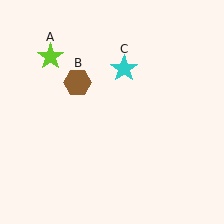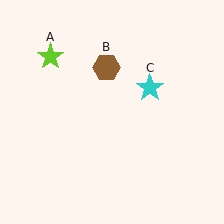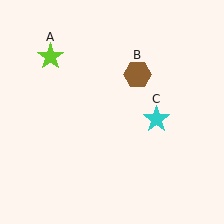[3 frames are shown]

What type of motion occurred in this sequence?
The brown hexagon (object B), cyan star (object C) rotated clockwise around the center of the scene.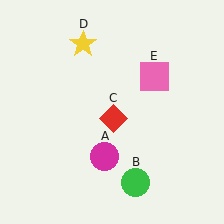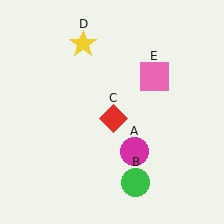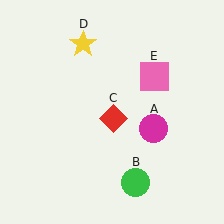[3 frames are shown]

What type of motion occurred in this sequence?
The magenta circle (object A) rotated counterclockwise around the center of the scene.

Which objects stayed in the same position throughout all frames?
Green circle (object B) and red diamond (object C) and yellow star (object D) and pink square (object E) remained stationary.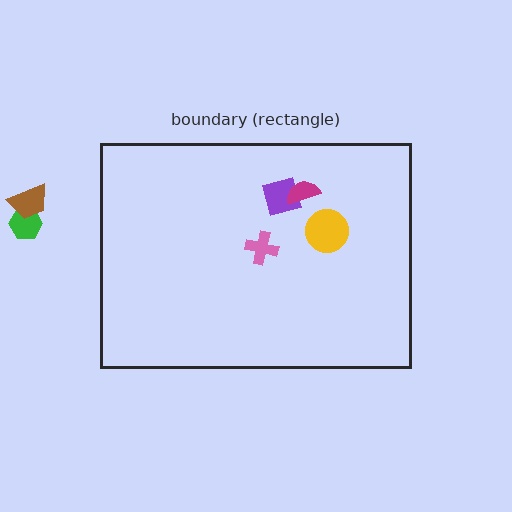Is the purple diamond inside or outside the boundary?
Inside.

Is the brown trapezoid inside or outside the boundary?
Outside.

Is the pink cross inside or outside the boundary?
Inside.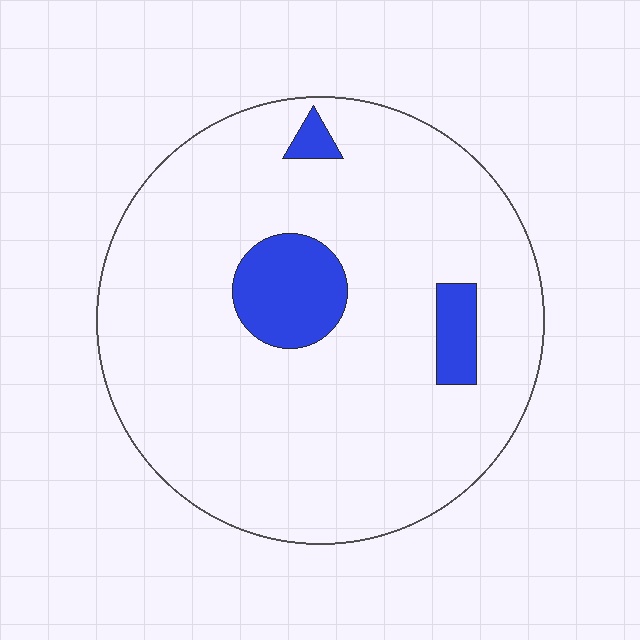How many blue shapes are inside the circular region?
3.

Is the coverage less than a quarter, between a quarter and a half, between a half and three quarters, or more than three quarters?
Less than a quarter.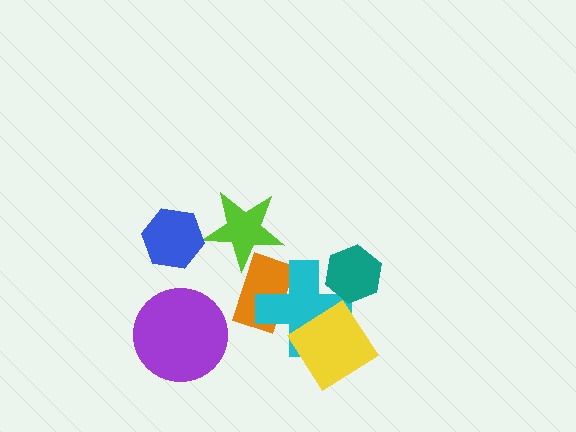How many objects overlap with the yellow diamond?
1 object overlaps with the yellow diamond.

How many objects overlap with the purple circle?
0 objects overlap with the purple circle.